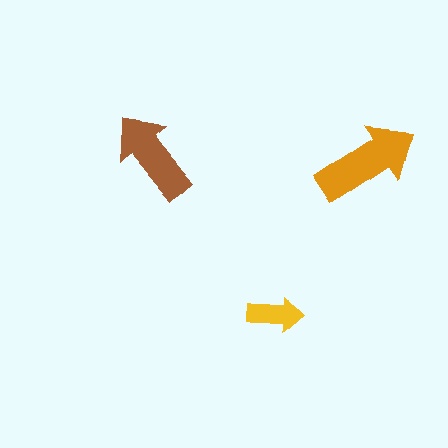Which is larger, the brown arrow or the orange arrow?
The orange one.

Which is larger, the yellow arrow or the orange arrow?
The orange one.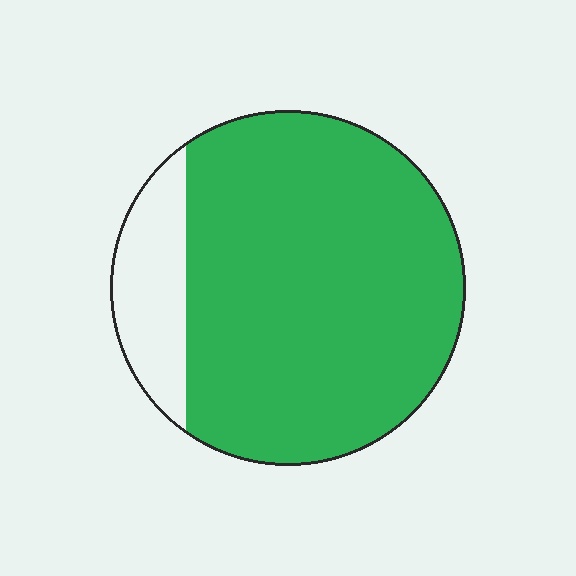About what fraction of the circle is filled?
About five sixths (5/6).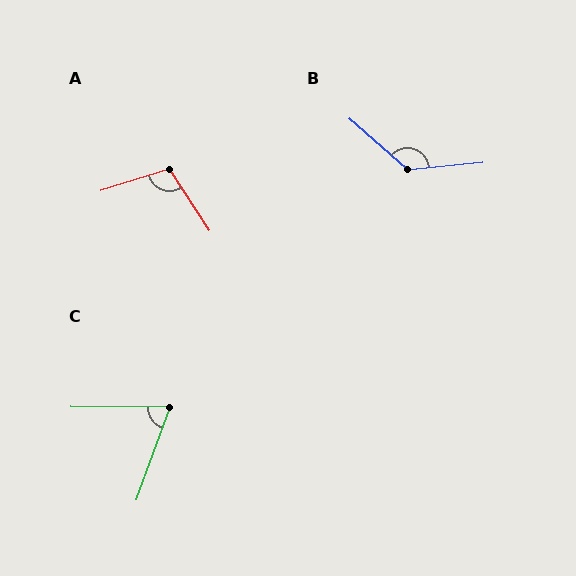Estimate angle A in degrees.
Approximately 106 degrees.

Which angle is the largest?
B, at approximately 133 degrees.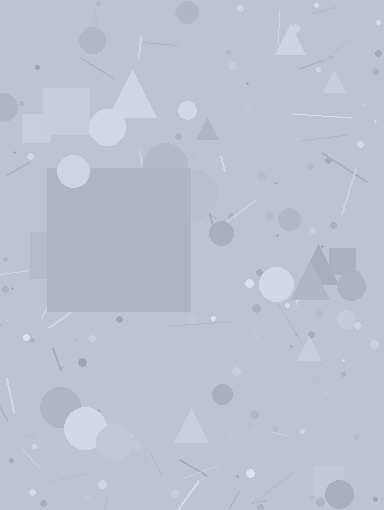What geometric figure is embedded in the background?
A square is embedded in the background.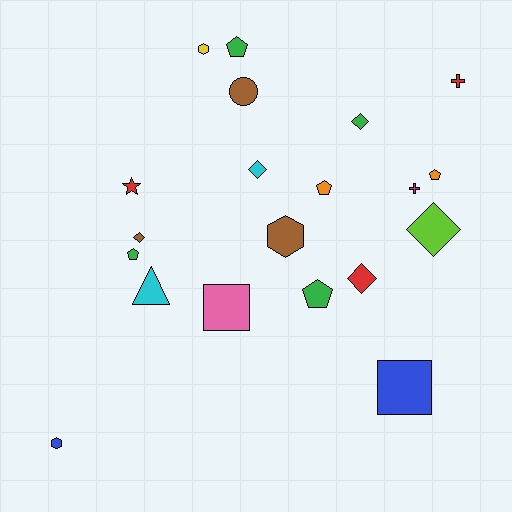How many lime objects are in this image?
There is 1 lime object.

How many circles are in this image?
There is 1 circle.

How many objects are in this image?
There are 20 objects.